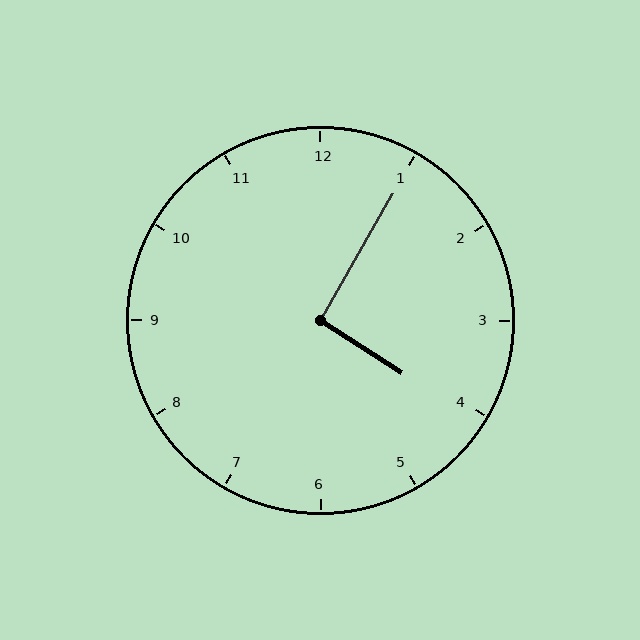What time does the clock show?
4:05.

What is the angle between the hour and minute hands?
Approximately 92 degrees.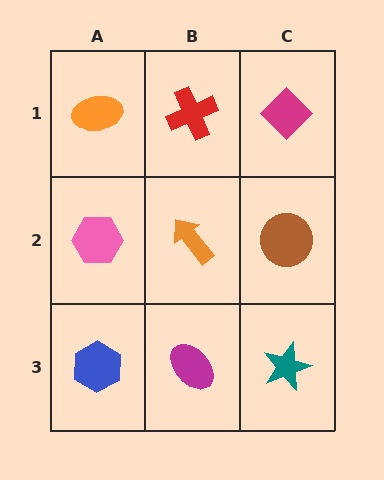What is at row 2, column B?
An orange arrow.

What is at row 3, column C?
A teal star.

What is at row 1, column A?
An orange ellipse.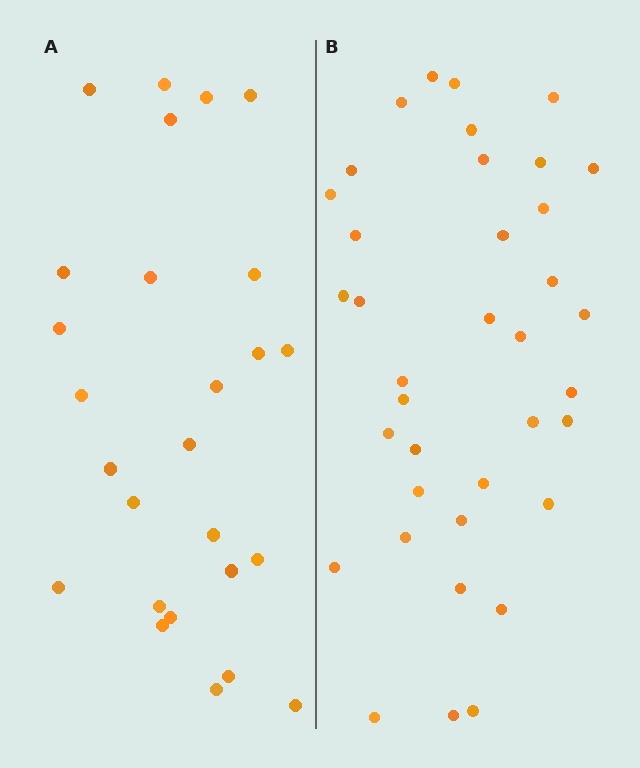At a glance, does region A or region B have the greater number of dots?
Region B (the right region) has more dots.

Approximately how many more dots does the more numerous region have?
Region B has roughly 12 or so more dots than region A.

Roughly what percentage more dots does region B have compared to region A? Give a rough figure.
About 40% more.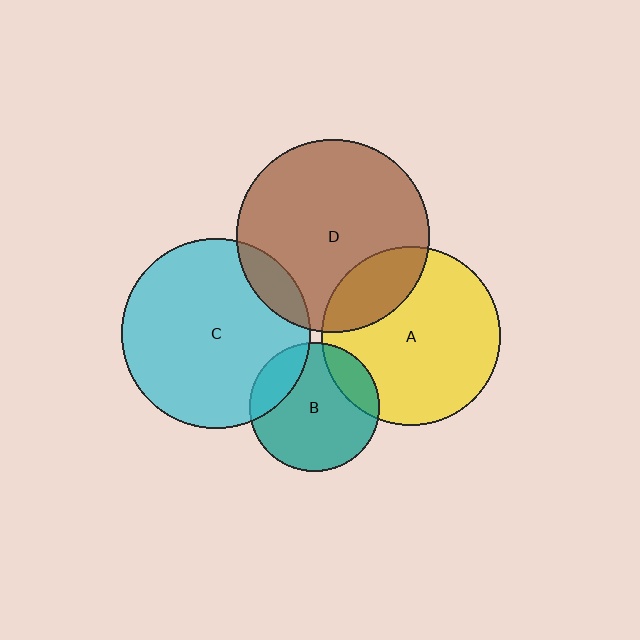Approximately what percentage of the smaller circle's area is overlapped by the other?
Approximately 10%.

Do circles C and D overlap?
Yes.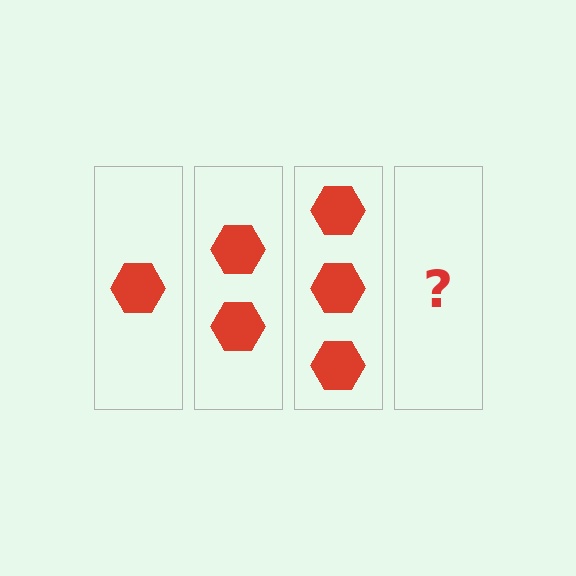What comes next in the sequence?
The next element should be 4 hexagons.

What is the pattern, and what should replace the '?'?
The pattern is that each step adds one more hexagon. The '?' should be 4 hexagons.